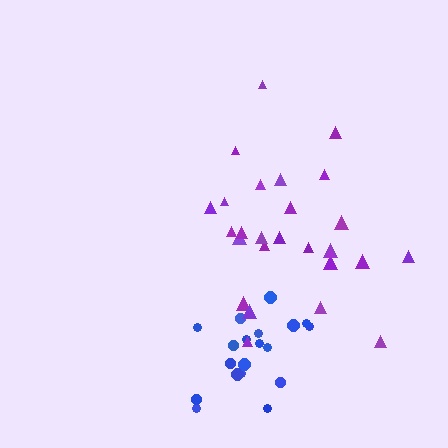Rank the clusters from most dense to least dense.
blue, purple.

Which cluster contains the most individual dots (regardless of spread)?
Purple (27).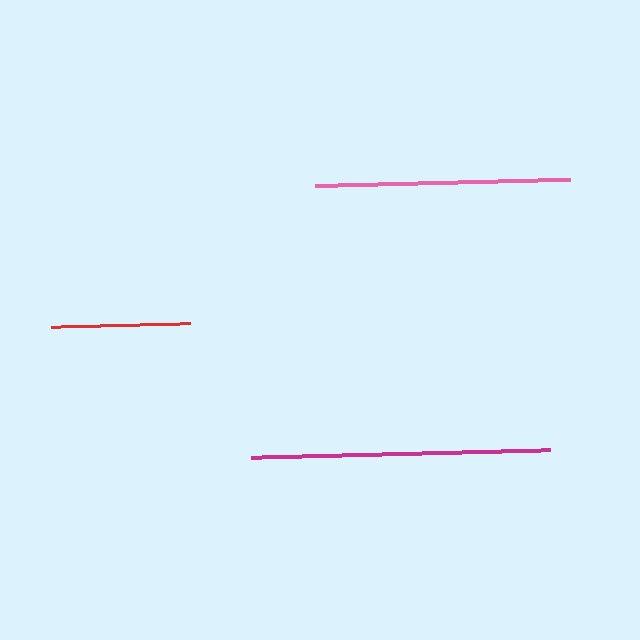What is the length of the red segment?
The red segment is approximately 139 pixels long.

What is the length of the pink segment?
The pink segment is approximately 255 pixels long.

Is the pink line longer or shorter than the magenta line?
The magenta line is longer than the pink line.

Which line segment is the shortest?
The red line is the shortest at approximately 139 pixels.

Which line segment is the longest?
The magenta line is the longest at approximately 299 pixels.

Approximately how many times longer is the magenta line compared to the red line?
The magenta line is approximately 2.2 times the length of the red line.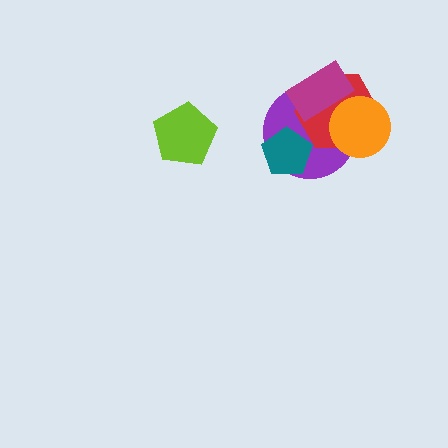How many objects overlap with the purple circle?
4 objects overlap with the purple circle.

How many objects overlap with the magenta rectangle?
2 objects overlap with the magenta rectangle.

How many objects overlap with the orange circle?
2 objects overlap with the orange circle.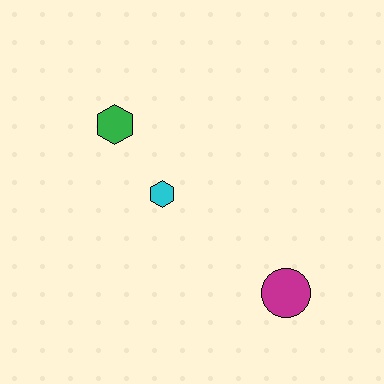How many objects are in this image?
There are 3 objects.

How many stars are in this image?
There are no stars.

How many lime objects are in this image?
There are no lime objects.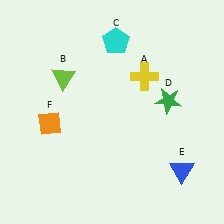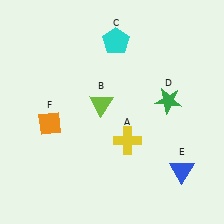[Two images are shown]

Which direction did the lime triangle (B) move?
The lime triangle (B) moved right.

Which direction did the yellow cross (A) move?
The yellow cross (A) moved down.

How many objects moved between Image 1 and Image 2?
2 objects moved between the two images.